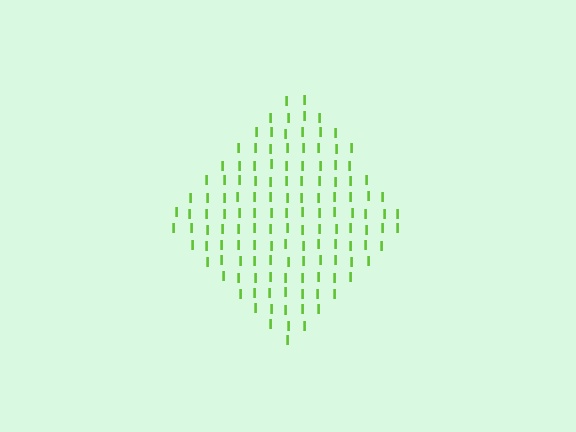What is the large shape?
The large shape is a diamond.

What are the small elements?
The small elements are letter I's.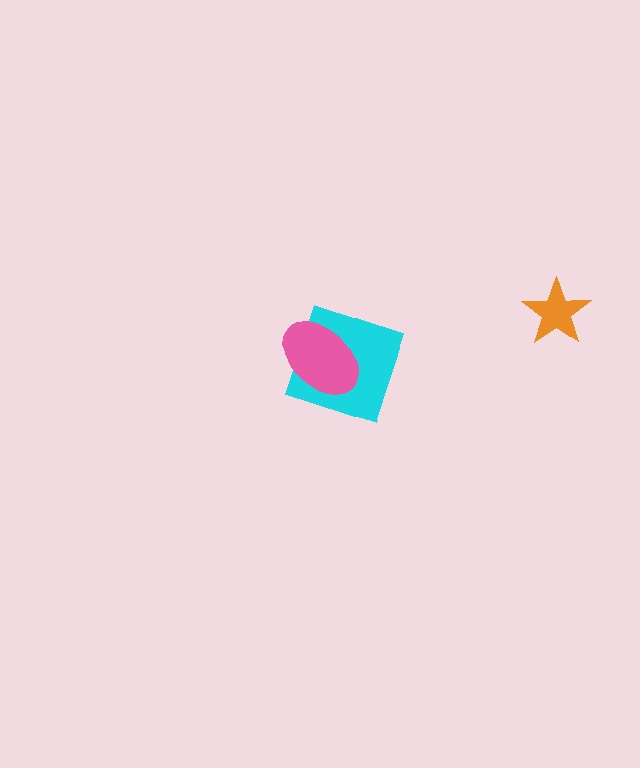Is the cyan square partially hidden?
Yes, it is partially covered by another shape.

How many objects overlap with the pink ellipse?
1 object overlaps with the pink ellipse.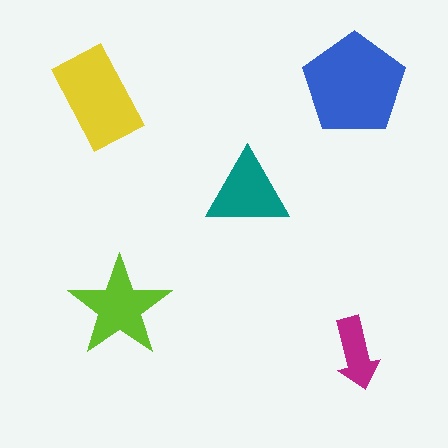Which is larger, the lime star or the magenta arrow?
The lime star.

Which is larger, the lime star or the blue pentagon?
The blue pentagon.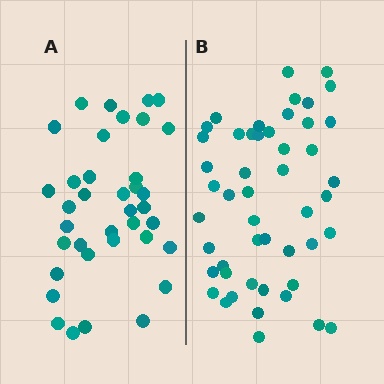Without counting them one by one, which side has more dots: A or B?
Region B (the right region) has more dots.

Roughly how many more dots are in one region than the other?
Region B has roughly 12 or so more dots than region A.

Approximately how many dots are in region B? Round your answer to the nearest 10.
About 50 dots. (The exact count is 49, which rounds to 50.)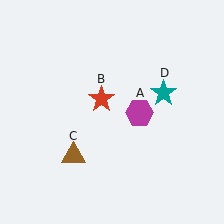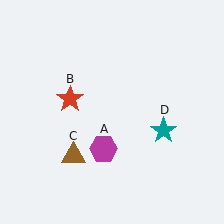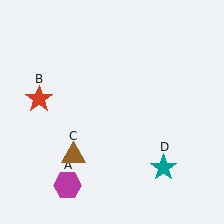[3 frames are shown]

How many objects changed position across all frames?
3 objects changed position: magenta hexagon (object A), red star (object B), teal star (object D).